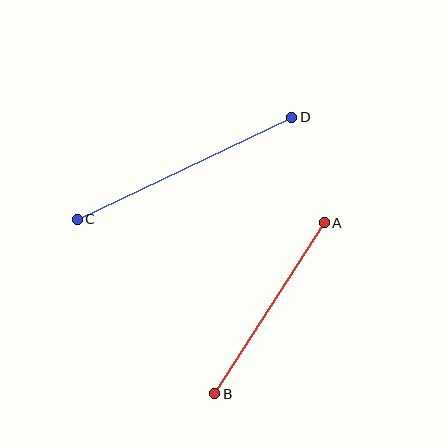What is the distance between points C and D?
The distance is approximately 237 pixels.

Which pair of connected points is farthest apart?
Points C and D are farthest apart.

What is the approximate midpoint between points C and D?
The midpoint is at approximately (184, 168) pixels.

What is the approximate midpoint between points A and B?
The midpoint is at approximately (270, 308) pixels.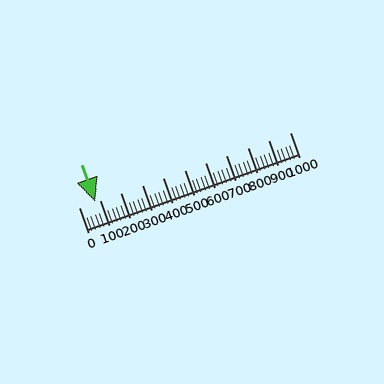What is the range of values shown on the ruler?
The ruler shows values from 0 to 1000.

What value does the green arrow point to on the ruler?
The green arrow points to approximately 80.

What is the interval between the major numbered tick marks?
The major tick marks are spaced 100 units apart.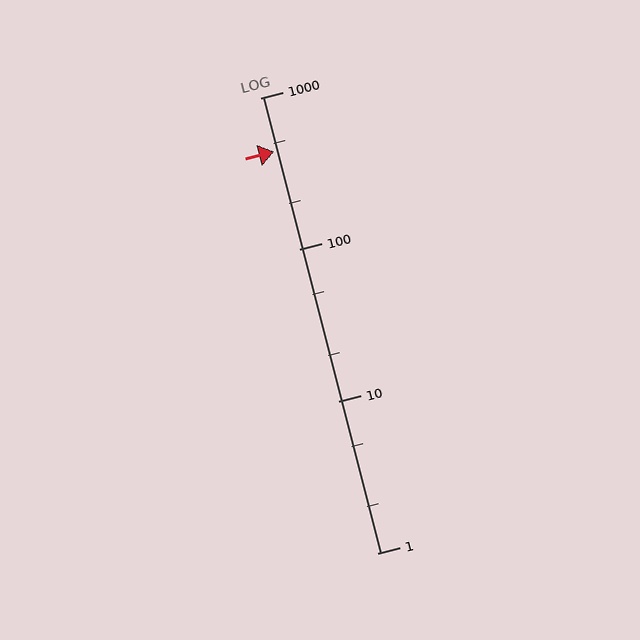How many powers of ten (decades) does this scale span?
The scale spans 3 decades, from 1 to 1000.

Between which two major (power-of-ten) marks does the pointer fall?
The pointer is between 100 and 1000.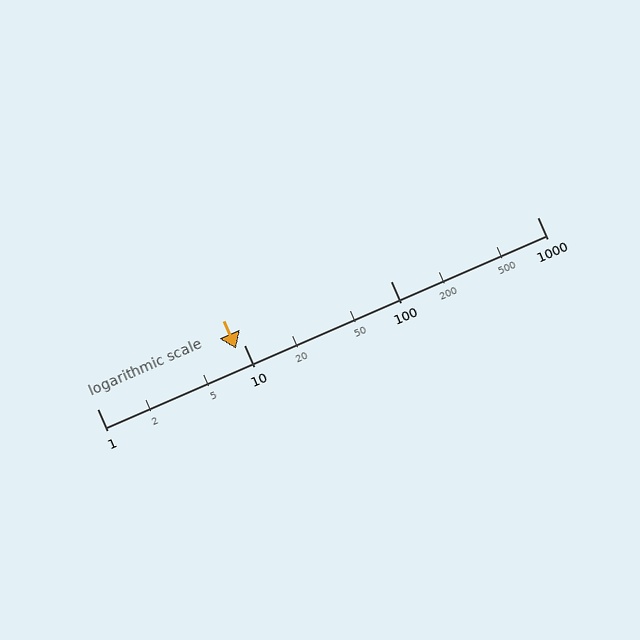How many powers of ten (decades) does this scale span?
The scale spans 3 decades, from 1 to 1000.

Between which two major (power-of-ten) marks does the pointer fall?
The pointer is between 1 and 10.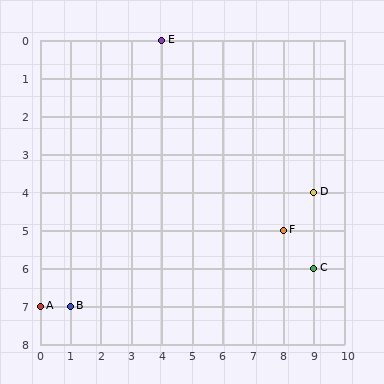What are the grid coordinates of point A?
Point A is at grid coordinates (0, 7).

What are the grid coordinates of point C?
Point C is at grid coordinates (9, 6).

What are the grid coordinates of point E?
Point E is at grid coordinates (4, 0).